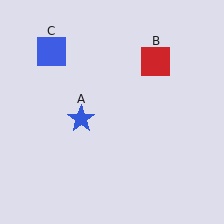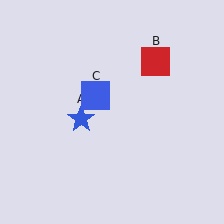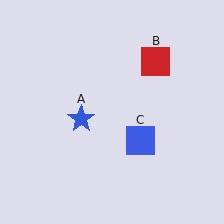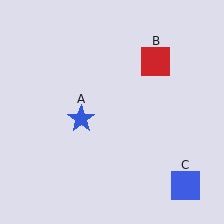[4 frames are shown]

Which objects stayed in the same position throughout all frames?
Blue star (object A) and red square (object B) remained stationary.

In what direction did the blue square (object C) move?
The blue square (object C) moved down and to the right.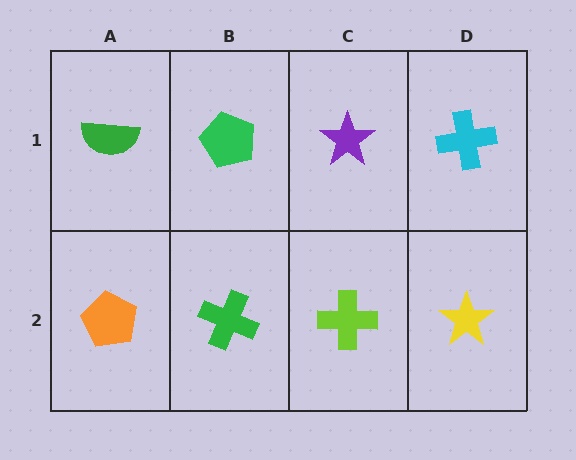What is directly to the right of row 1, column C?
A cyan cross.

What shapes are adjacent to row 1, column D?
A yellow star (row 2, column D), a purple star (row 1, column C).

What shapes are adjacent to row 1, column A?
An orange pentagon (row 2, column A), a green pentagon (row 1, column B).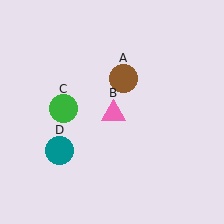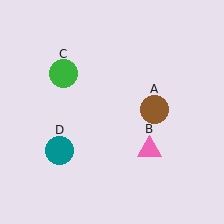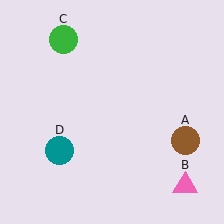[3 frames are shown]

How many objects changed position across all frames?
3 objects changed position: brown circle (object A), pink triangle (object B), green circle (object C).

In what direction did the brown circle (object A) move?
The brown circle (object A) moved down and to the right.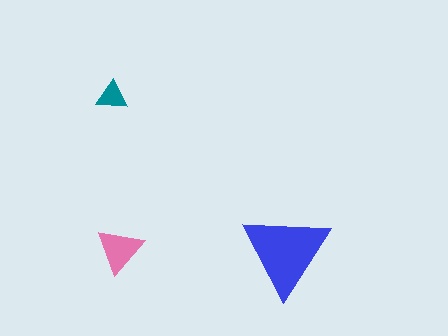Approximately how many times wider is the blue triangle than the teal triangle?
About 3 times wider.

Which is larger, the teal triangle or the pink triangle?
The pink one.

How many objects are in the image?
There are 3 objects in the image.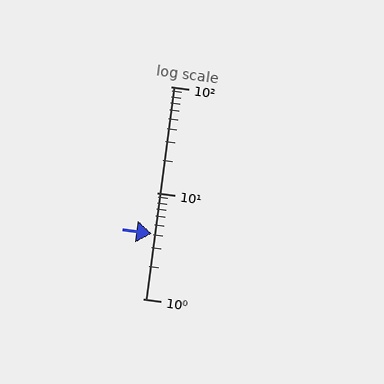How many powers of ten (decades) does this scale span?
The scale spans 2 decades, from 1 to 100.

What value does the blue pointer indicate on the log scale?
The pointer indicates approximately 4.1.